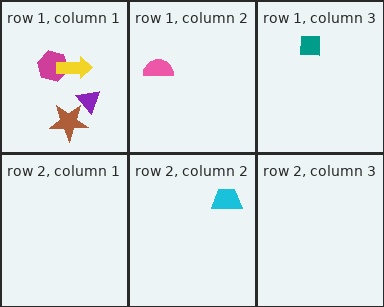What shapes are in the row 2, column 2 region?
The cyan trapezoid.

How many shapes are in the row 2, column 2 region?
1.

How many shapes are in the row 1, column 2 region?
1.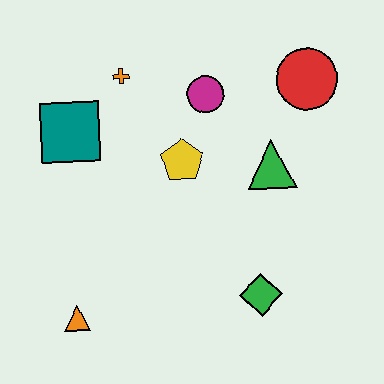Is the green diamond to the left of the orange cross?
No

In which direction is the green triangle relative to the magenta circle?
The green triangle is below the magenta circle.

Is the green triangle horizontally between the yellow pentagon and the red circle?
Yes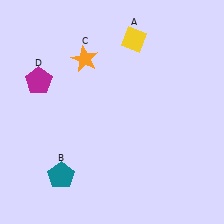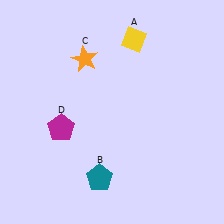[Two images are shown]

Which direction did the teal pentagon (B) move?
The teal pentagon (B) moved right.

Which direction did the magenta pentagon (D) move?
The magenta pentagon (D) moved down.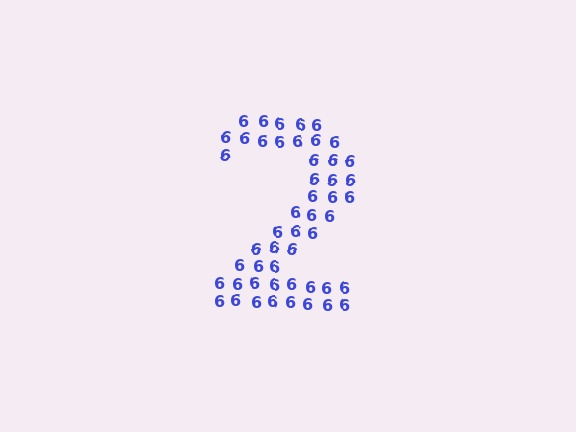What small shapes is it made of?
It is made of small digit 6's.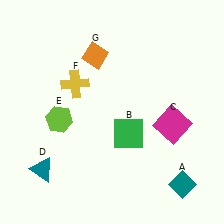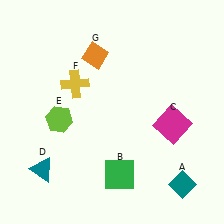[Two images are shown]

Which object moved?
The green square (B) moved down.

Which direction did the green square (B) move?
The green square (B) moved down.